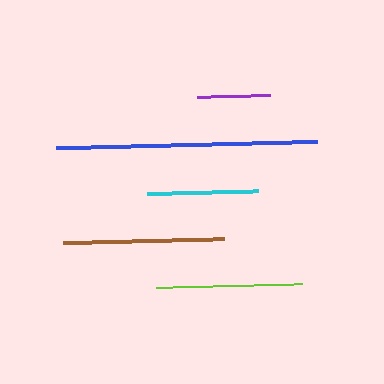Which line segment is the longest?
The blue line is the longest at approximately 262 pixels.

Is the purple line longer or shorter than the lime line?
The lime line is longer than the purple line.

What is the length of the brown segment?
The brown segment is approximately 161 pixels long.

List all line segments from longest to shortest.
From longest to shortest: blue, brown, lime, cyan, purple.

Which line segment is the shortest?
The purple line is the shortest at approximately 73 pixels.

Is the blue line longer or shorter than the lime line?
The blue line is longer than the lime line.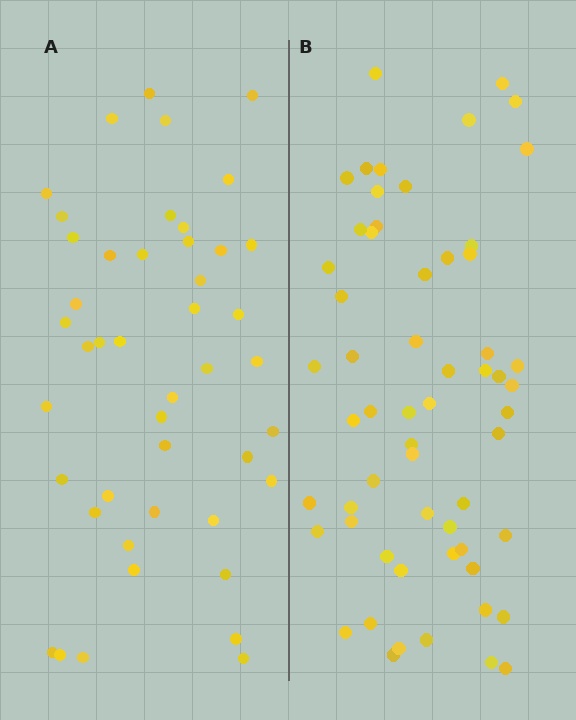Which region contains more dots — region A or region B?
Region B (the right region) has more dots.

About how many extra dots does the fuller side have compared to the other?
Region B has approximately 15 more dots than region A.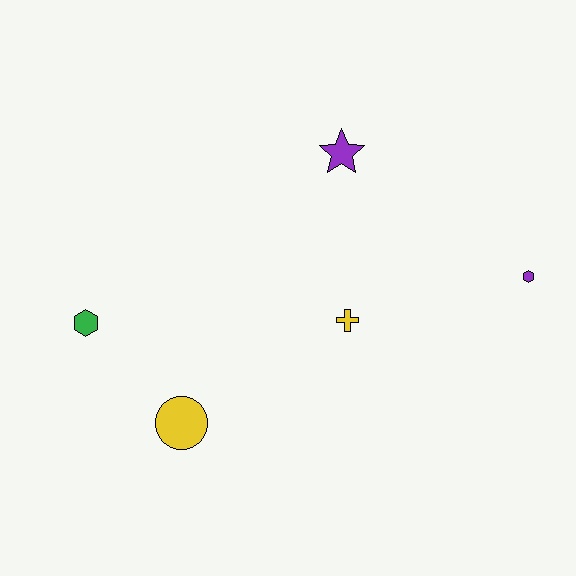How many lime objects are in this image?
There are no lime objects.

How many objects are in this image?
There are 5 objects.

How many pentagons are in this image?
There are no pentagons.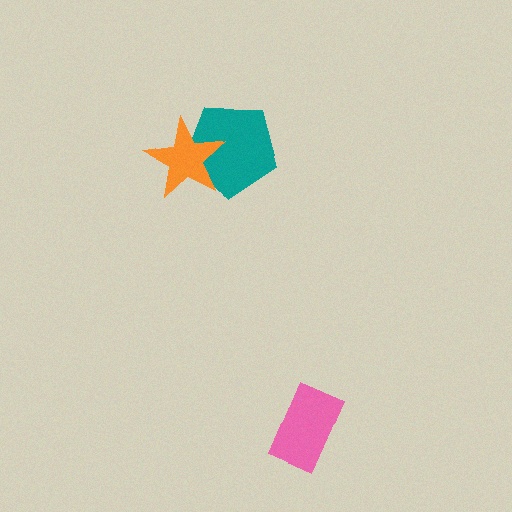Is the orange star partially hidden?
No, no other shape covers it.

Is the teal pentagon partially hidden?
Yes, it is partially covered by another shape.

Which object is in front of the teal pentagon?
The orange star is in front of the teal pentagon.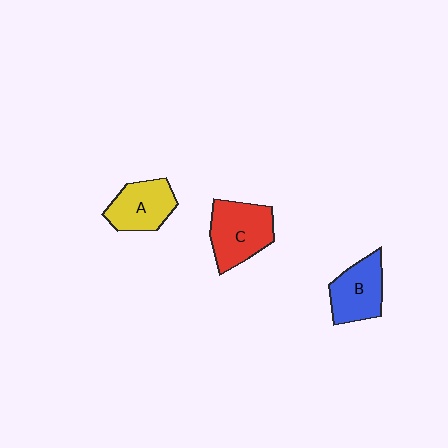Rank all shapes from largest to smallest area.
From largest to smallest: C (red), B (blue), A (yellow).